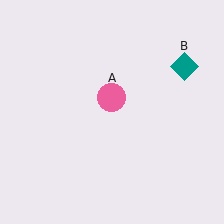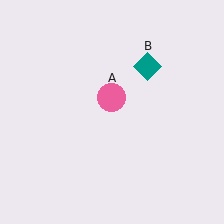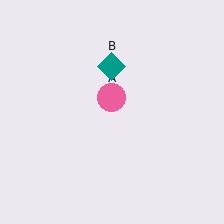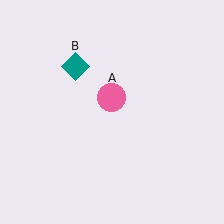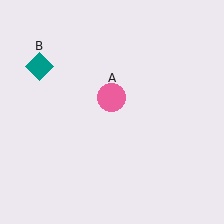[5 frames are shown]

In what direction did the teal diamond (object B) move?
The teal diamond (object B) moved left.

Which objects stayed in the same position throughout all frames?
Pink circle (object A) remained stationary.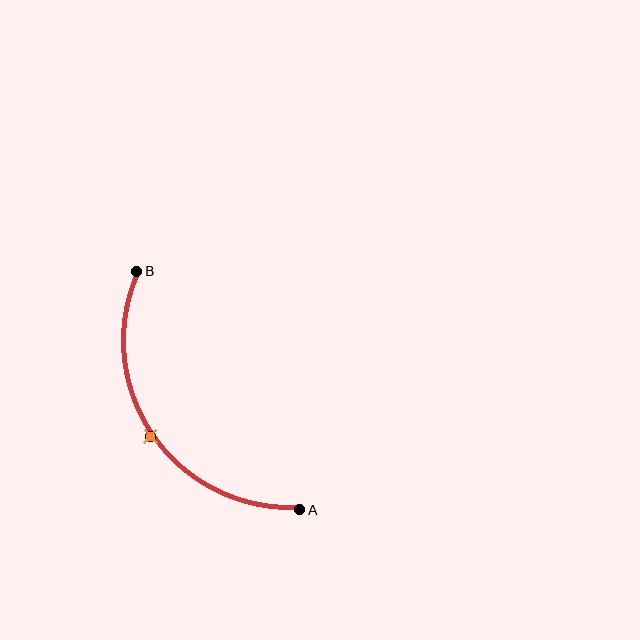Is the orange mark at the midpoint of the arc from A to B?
Yes. The orange mark lies on the arc at equal arc-length from both A and B — it is the arc midpoint.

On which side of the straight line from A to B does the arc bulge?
The arc bulges below and to the left of the straight line connecting A and B.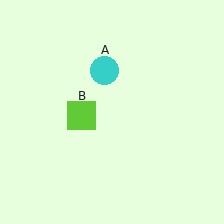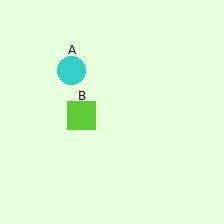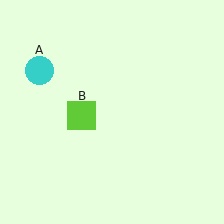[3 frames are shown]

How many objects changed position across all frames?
1 object changed position: cyan circle (object A).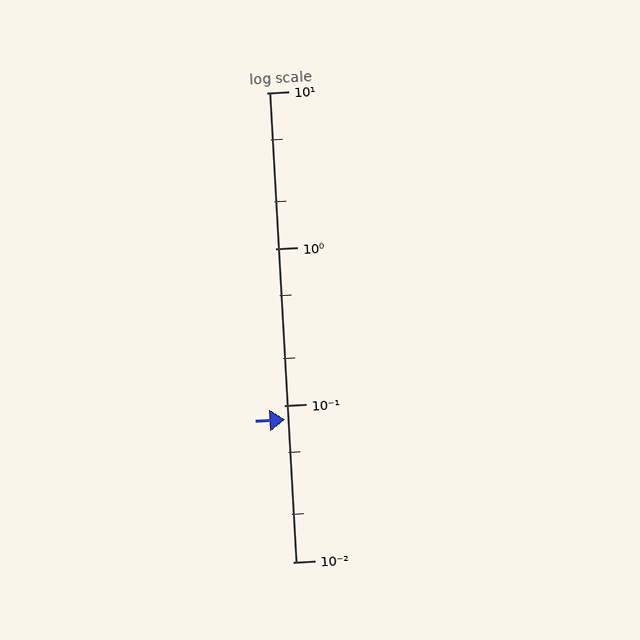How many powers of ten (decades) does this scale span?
The scale spans 3 decades, from 0.01 to 10.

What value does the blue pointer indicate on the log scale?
The pointer indicates approximately 0.081.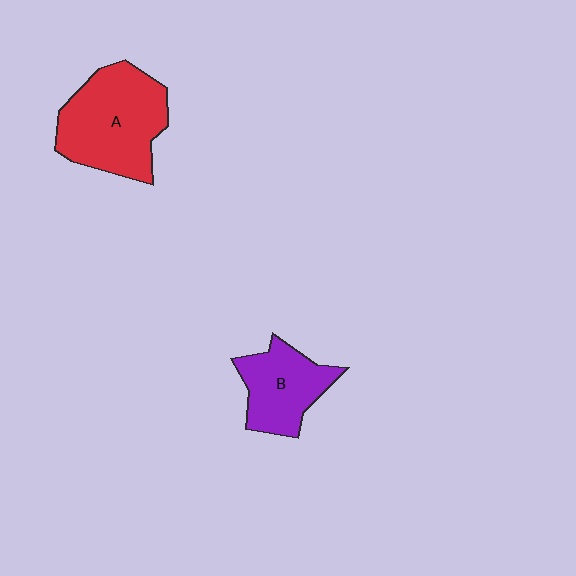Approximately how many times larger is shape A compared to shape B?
Approximately 1.6 times.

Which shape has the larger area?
Shape A (red).